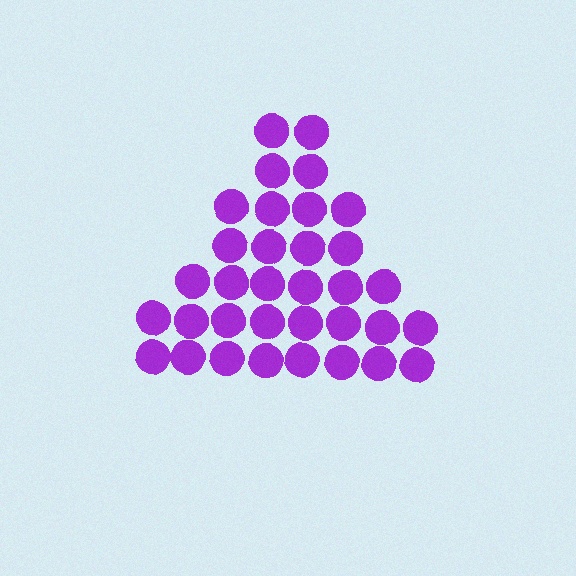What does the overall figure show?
The overall figure shows a triangle.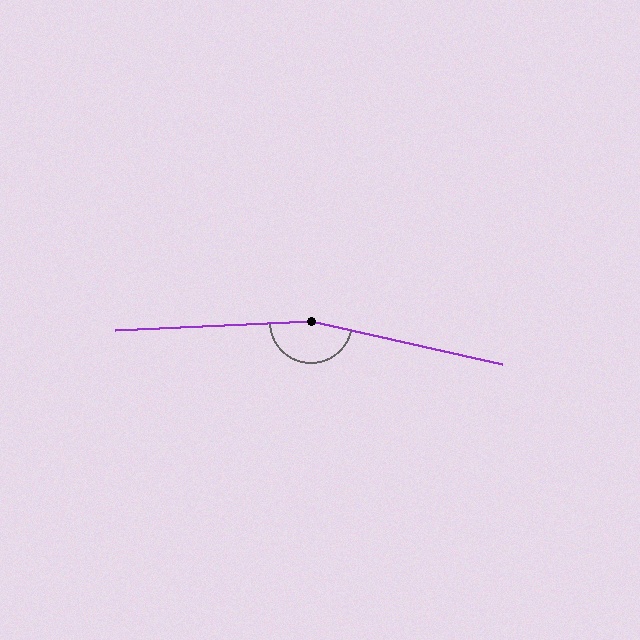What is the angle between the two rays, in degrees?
Approximately 165 degrees.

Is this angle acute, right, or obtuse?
It is obtuse.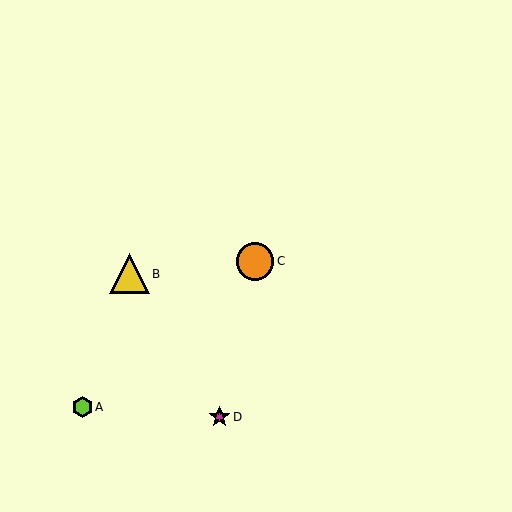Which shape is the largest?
The yellow triangle (labeled B) is the largest.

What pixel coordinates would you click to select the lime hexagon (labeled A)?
Click at (82, 407) to select the lime hexagon A.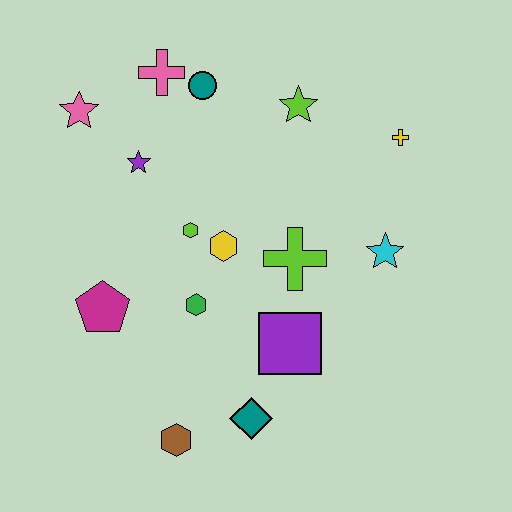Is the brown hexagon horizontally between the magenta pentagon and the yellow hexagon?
Yes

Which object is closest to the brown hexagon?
The teal diamond is closest to the brown hexagon.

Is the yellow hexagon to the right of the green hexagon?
Yes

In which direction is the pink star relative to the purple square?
The pink star is above the purple square.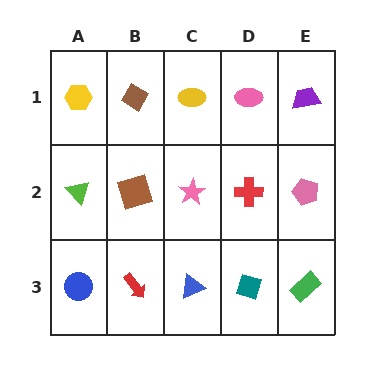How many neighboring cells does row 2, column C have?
4.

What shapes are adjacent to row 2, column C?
A yellow ellipse (row 1, column C), a blue triangle (row 3, column C), a brown square (row 2, column B), a red cross (row 2, column D).